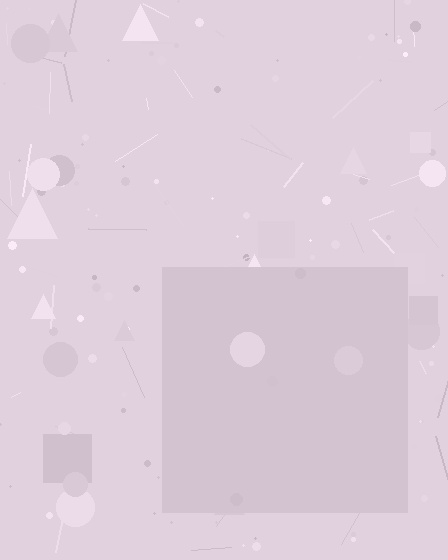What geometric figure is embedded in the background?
A square is embedded in the background.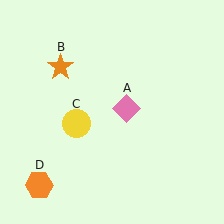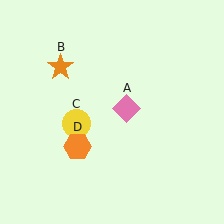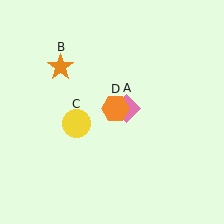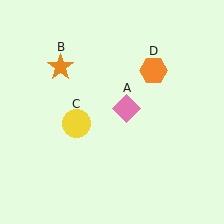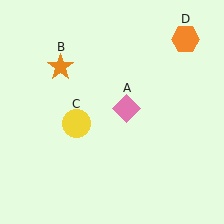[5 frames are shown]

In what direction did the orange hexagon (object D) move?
The orange hexagon (object D) moved up and to the right.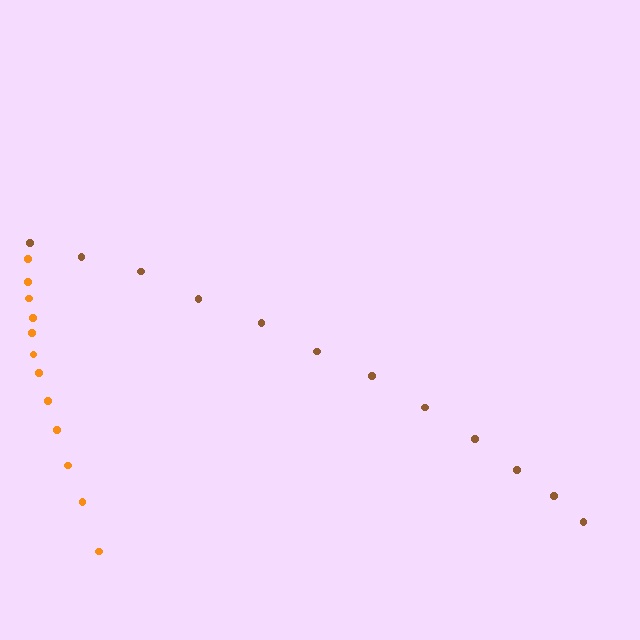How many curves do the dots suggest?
There are 2 distinct paths.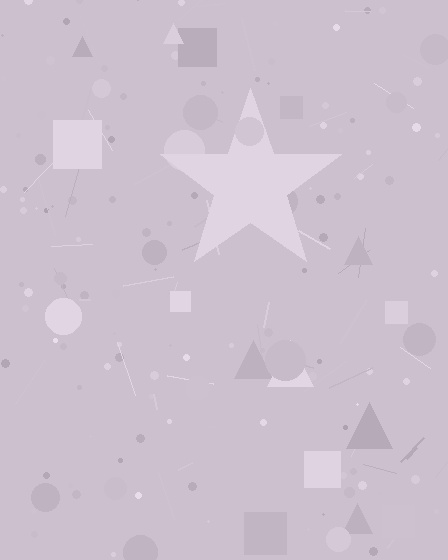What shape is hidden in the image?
A star is hidden in the image.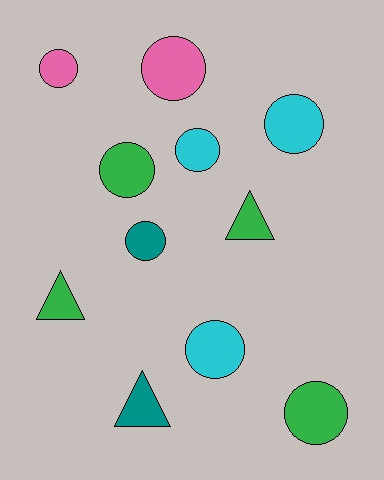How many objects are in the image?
There are 11 objects.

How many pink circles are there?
There are 2 pink circles.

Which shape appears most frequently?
Circle, with 8 objects.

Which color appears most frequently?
Green, with 4 objects.